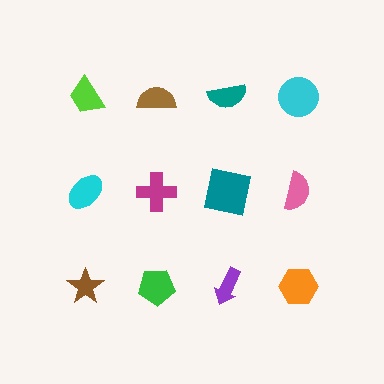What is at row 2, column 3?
A teal square.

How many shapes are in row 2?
4 shapes.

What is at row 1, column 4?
A cyan circle.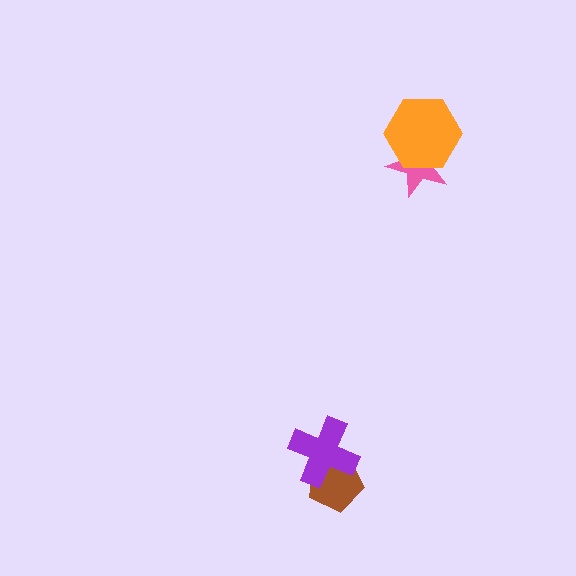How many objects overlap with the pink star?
1 object overlaps with the pink star.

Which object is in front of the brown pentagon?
The purple cross is in front of the brown pentagon.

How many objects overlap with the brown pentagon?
1 object overlaps with the brown pentagon.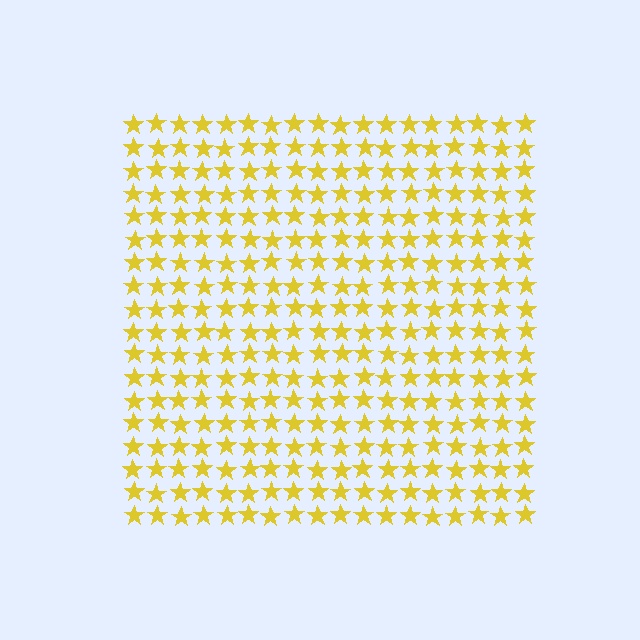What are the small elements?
The small elements are stars.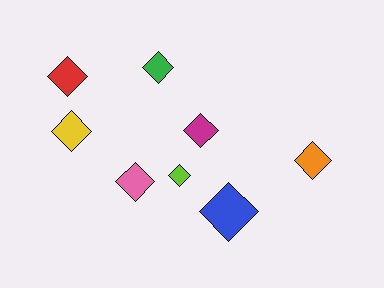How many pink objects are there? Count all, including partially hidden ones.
There is 1 pink object.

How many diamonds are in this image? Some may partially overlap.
There are 8 diamonds.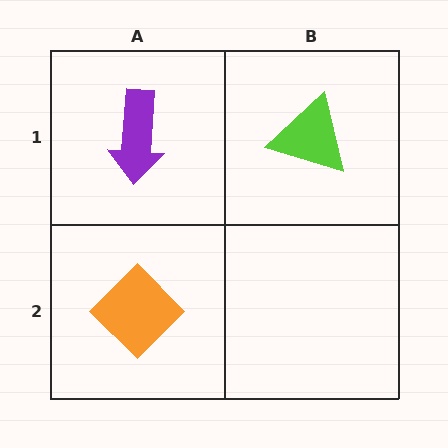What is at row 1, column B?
A lime triangle.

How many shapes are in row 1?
2 shapes.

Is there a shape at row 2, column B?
No, that cell is empty.